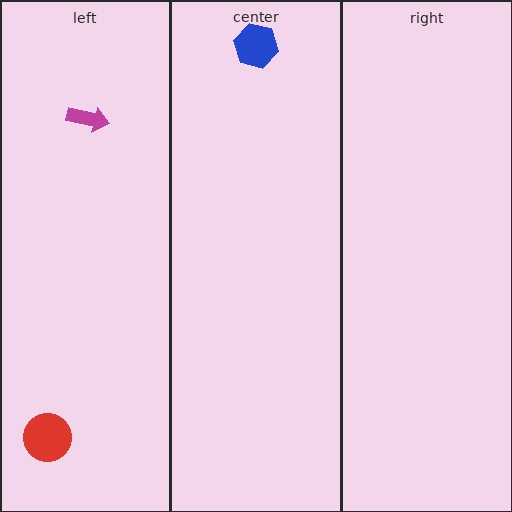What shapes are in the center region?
The blue hexagon.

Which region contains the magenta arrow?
The left region.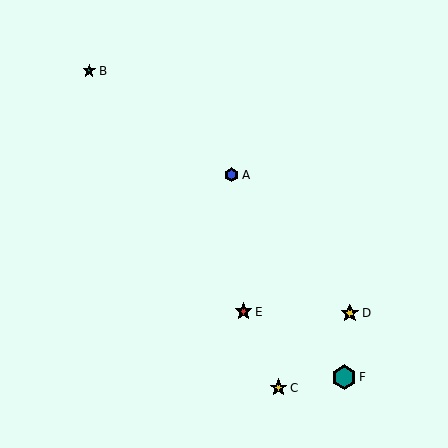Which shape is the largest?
The teal hexagon (labeled F) is the largest.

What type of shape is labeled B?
Shape B is a teal star.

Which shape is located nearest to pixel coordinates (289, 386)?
The yellow star (labeled C) at (279, 388) is nearest to that location.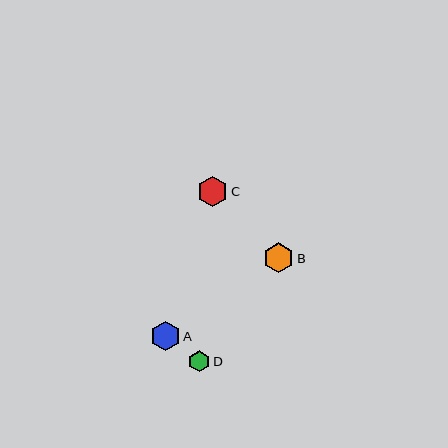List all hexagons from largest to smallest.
From largest to smallest: C, B, A, D.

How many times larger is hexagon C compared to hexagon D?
Hexagon C is approximately 1.5 times the size of hexagon D.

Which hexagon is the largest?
Hexagon C is the largest with a size of approximately 31 pixels.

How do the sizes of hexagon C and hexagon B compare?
Hexagon C and hexagon B are approximately the same size.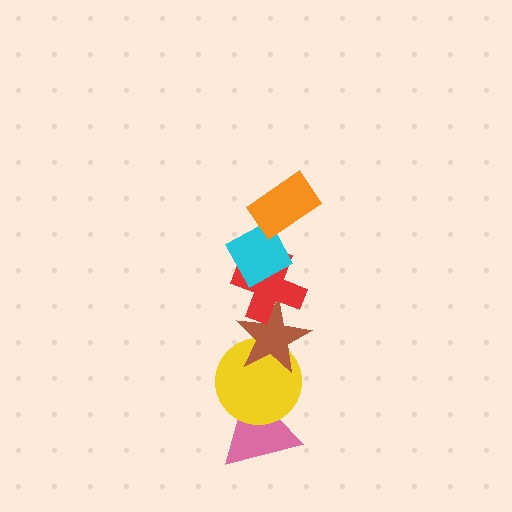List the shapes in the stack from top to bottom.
From top to bottom: the orange rectangle, the cyan diamond, the red cross, the brown star, the yellow circle, the pink triangle.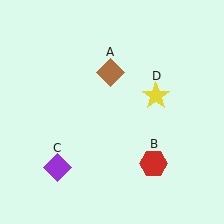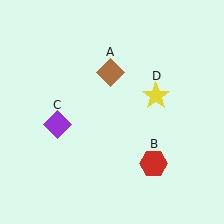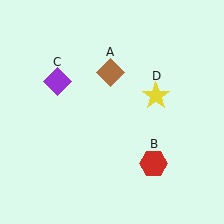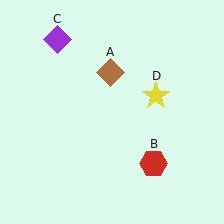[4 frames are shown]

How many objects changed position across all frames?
1 object changed position: purple diamond (object C).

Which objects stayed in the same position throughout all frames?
Brown diamond (object A) and red hexagon (object B) and yellow star (object D) remained stationary.